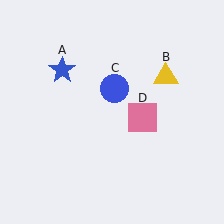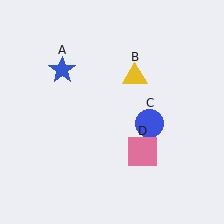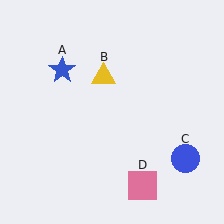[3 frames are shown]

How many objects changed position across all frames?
3 objects changed position: yellow triangle (object B), blue circle (object C), pink square (object D).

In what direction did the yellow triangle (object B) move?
The yellow triangle (object B) moved left.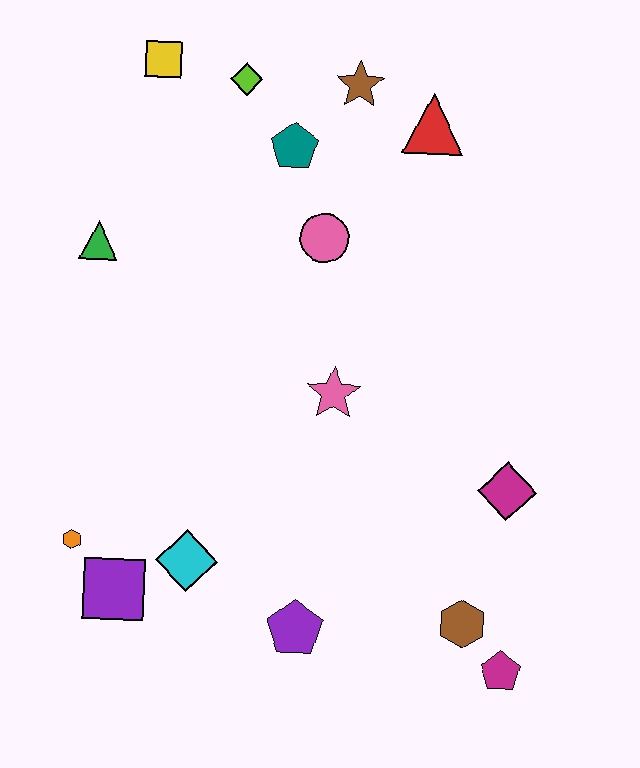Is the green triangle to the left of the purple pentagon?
Yes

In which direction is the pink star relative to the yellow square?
The pink star is below the yellow square.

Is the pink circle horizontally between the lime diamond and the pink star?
Yes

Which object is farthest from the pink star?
The yellow square is farthest from the pink star.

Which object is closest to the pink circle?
The teal pentagon is closest to the pink circle.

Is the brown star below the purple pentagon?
No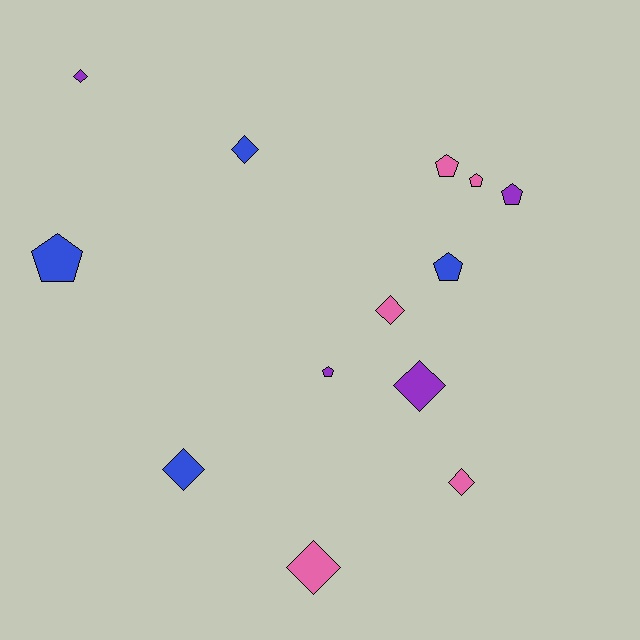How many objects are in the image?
There are 13 objects.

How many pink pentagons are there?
There are 2 pink pentagons.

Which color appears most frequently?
Pink, with 5 objects.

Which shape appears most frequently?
Diamond, with 7 objects.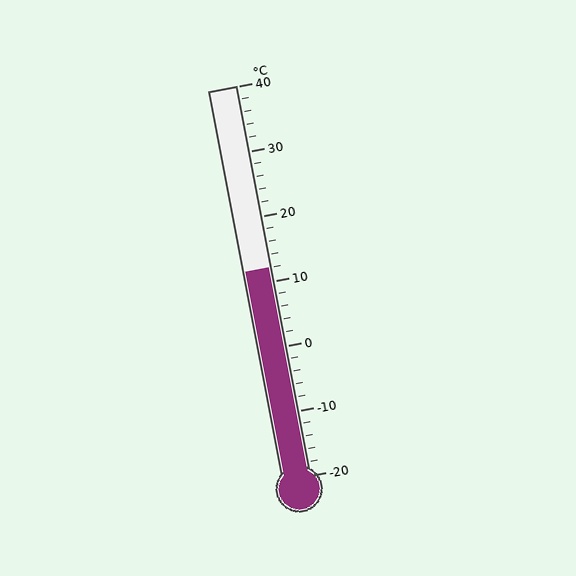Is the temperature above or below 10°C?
The temperature is above 10°C.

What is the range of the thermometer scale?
The thermometer scale ranges from -20°C to 40°C.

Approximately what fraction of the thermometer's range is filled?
The thermometer is filled to approximately 55% of its range.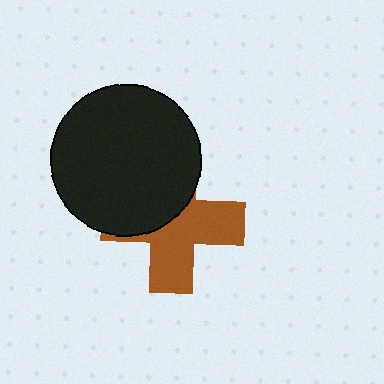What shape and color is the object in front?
The object in front is a black circle.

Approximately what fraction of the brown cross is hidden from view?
Roughly 46% of the brown cross is hidden behind the black circle.